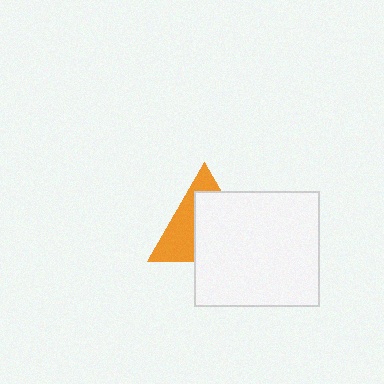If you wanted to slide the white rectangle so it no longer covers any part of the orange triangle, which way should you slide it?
Slide it toward the lower-right — that is the most direct way to separate the two shapes.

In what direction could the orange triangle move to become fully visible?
The orange triangle could move toward the upper-left. That would shift it out from behind the white rectangle entirely.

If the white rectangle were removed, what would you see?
You would see the complete orange triangle.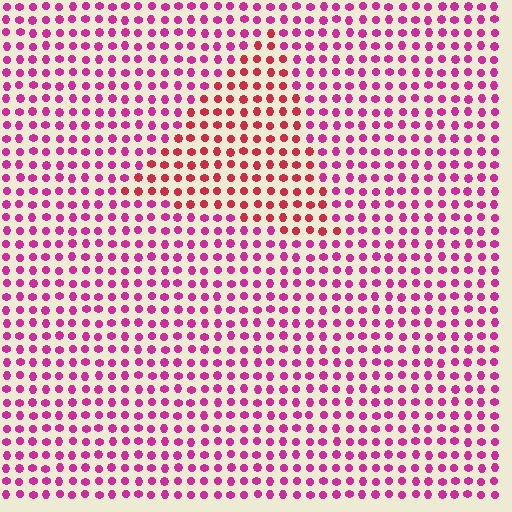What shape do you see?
I see a triangle.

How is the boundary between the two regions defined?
The boundary is defined purely by a slight shift in hue (about 32 degrees). Spacing, size, and orientation are identical on both sides.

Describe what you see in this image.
The image is filled with small magenta elements in a uniform arrangement. A triangle-shaped region is visible where the elements are tinted to a slightly different hue, forming a subtle color boundary.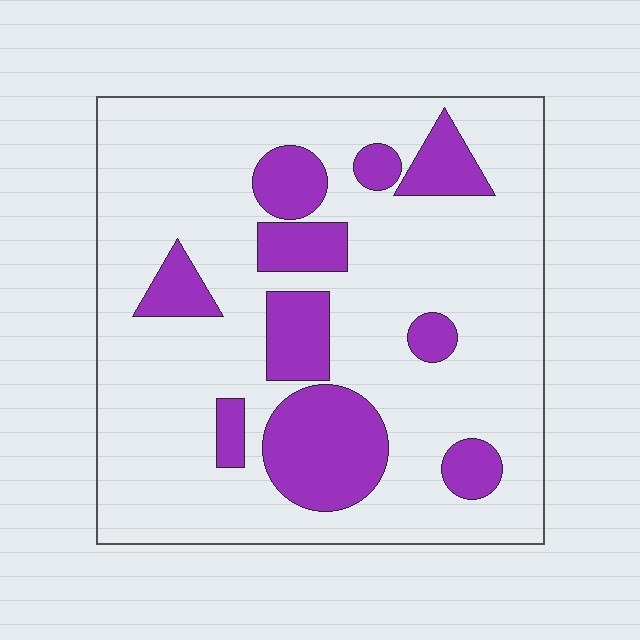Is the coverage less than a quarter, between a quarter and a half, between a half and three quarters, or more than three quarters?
Less than a quarter.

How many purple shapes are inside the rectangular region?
10.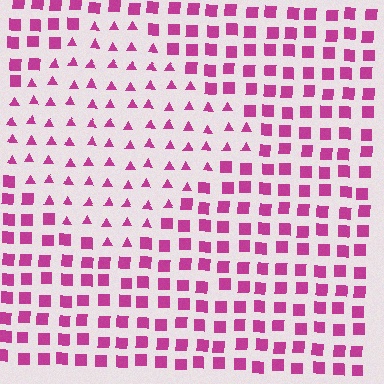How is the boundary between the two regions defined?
The boundary is defined by a change in element shape: triangles inside vs. squares outside. All elements share the same color and spacing.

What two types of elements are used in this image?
The image uses triangles inside the diamond region and squares outside it.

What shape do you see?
I see a diamond.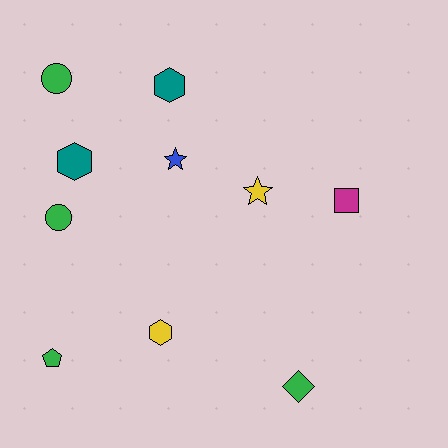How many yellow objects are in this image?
There are 2 yellow objects.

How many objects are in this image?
There are 10 objects.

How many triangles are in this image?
There are no triangles.